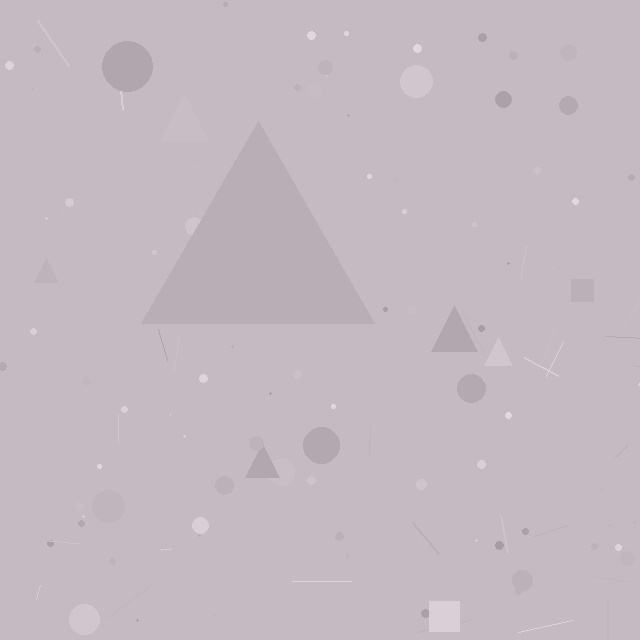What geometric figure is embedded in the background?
A triangle is embedded in the background.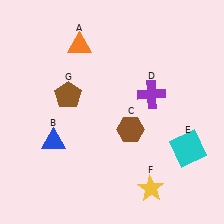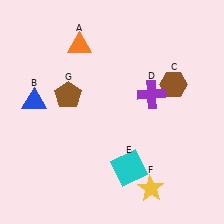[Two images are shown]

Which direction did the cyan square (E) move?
The cyan square (E) moved left.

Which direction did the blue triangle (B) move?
The blue triangle (B) moved up.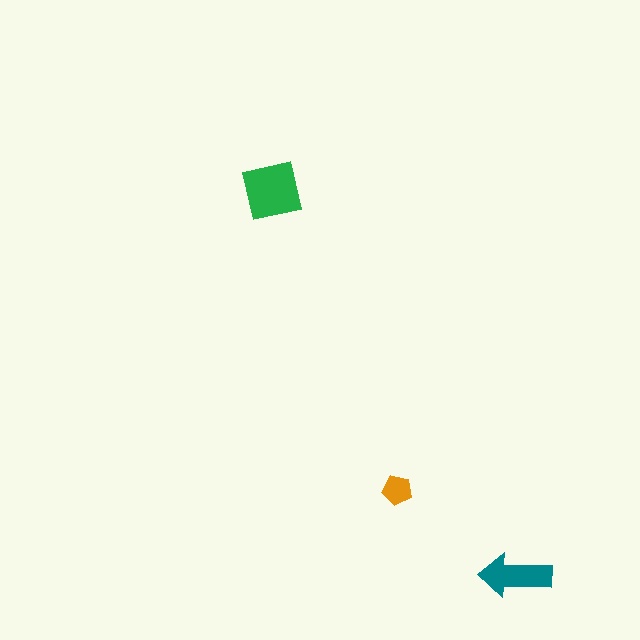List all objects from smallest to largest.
The orange pentagon, the teal arrow, the green square.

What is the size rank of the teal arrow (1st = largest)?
2nd.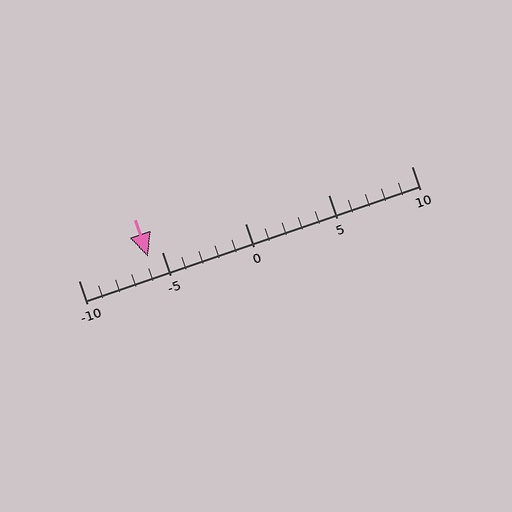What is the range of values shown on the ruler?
The ruler shows values from -10 to 10.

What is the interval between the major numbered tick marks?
The major tick marks are spaced 5 units apart.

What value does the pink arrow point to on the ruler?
The pink arrow points to approximately -6.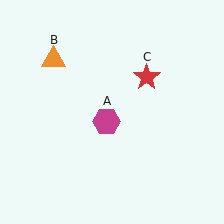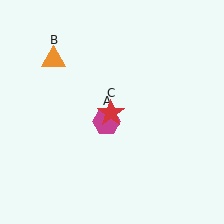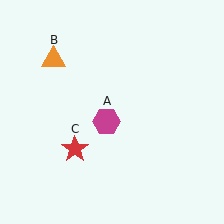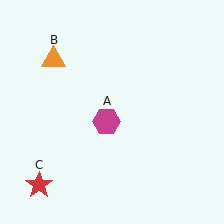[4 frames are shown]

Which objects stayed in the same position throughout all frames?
Magenta hexagon (object A) and orange triangle (object B) remained stationary.